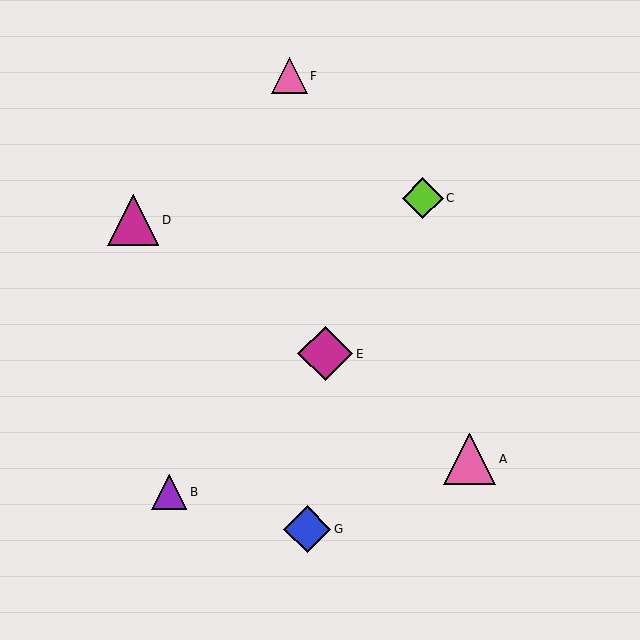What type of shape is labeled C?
Shape C is a lime diamond.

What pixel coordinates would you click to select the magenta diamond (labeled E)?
Click at (325, 354) to select the magenta diamond E.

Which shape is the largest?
The magenta diamond (labeled E) is the largest.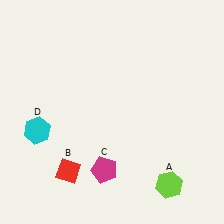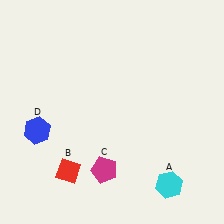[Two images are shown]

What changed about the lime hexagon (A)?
In Image 1, A is lime. In Image 2, it changed to cyan.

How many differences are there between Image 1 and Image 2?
There are 2 differences between the two images.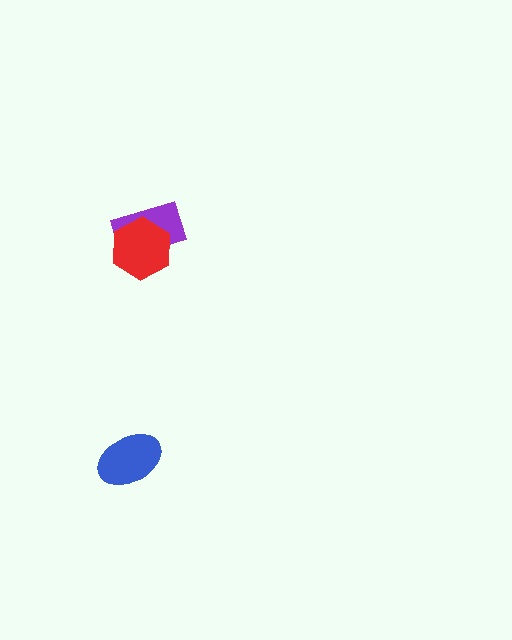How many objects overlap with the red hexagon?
1 object overlaps with the red hexagon.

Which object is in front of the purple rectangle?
The red hexagon is in front of the purple rectangle.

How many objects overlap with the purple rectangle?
1 object overlaps with the purple rectangle.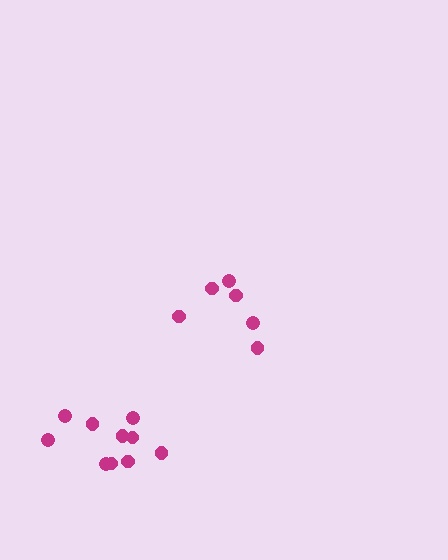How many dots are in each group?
Group 1: 6 dots, Group 2: 10 dots (16 total).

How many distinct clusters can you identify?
There are 2 distinct clusters.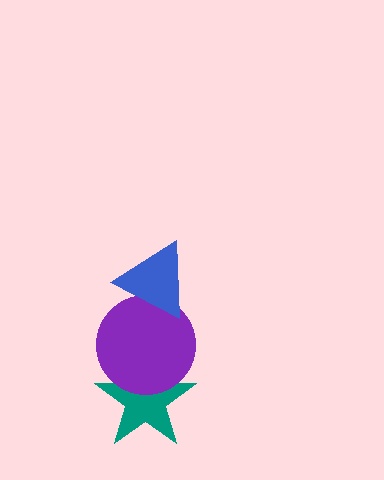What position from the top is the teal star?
The teal star is 3rd from the top.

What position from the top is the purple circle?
The purple circle is 2nd from the top.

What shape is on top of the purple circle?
The blue triangle is on top of the purple circle.